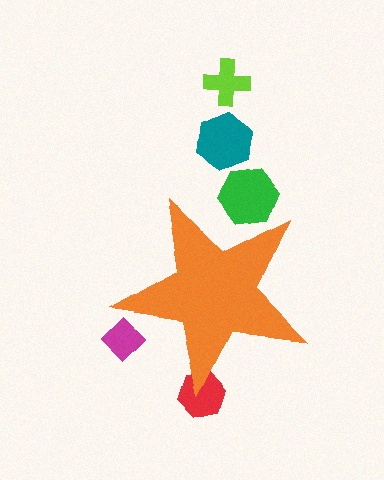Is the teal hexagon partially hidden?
No, the teal hexagon is fully visible.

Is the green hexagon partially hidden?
Yes, the green hexagon is partially hidden behind the orange star.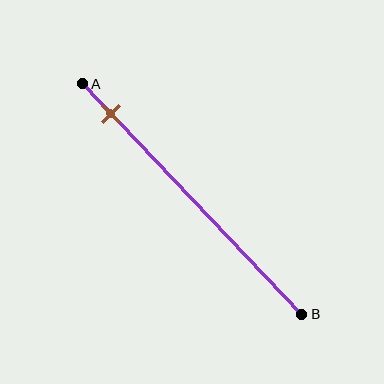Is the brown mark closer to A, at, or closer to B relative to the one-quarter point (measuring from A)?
The brown mark is closer to point A than the one-quarter point of segment AB.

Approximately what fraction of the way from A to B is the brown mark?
The brown mark is approximately 15% of the way from A to B.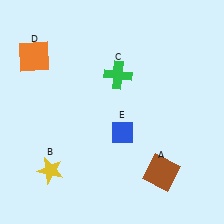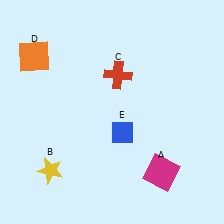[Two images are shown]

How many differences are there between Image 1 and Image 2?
There are 2 differences between the two images.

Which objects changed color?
A changed from brown to magenta. C changed from green to red.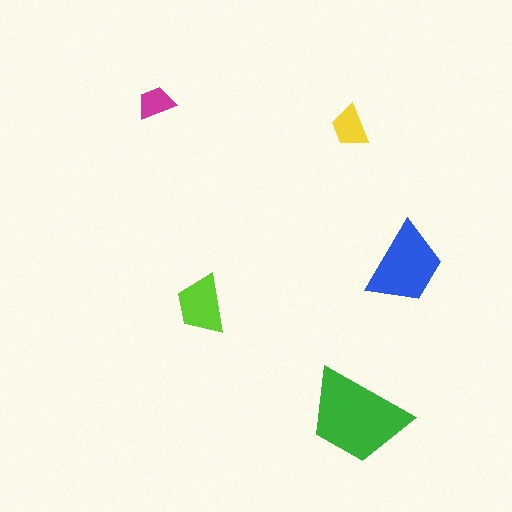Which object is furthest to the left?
The magenta trapezoid is leftmost.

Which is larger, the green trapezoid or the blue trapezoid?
The green one.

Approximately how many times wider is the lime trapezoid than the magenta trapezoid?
About 1.5 times wider.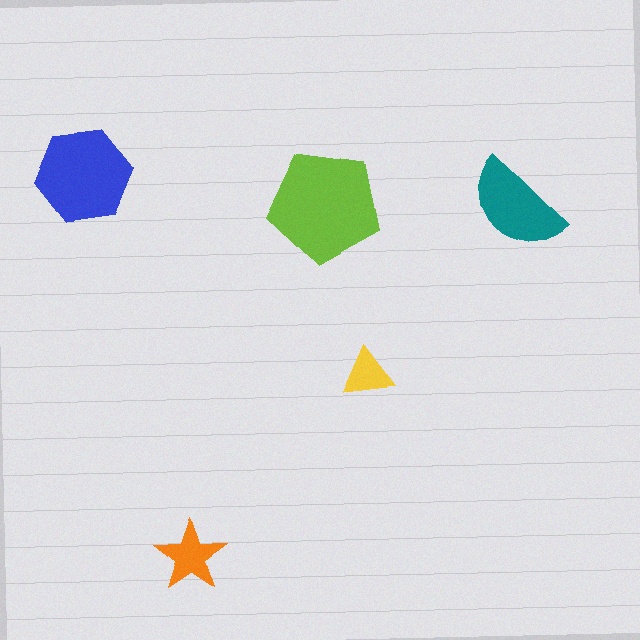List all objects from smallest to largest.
The yellow triangle, the orange star, the teal semicircle, the blue hexagon, the lime pentagon.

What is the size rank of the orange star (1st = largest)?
4th.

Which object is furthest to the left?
The blue hexagon is leftmost.